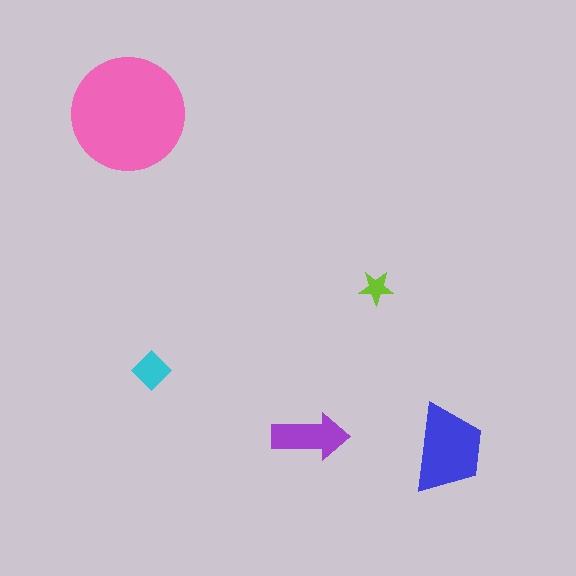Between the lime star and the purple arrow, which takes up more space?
The purple arrow.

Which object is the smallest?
The lime star.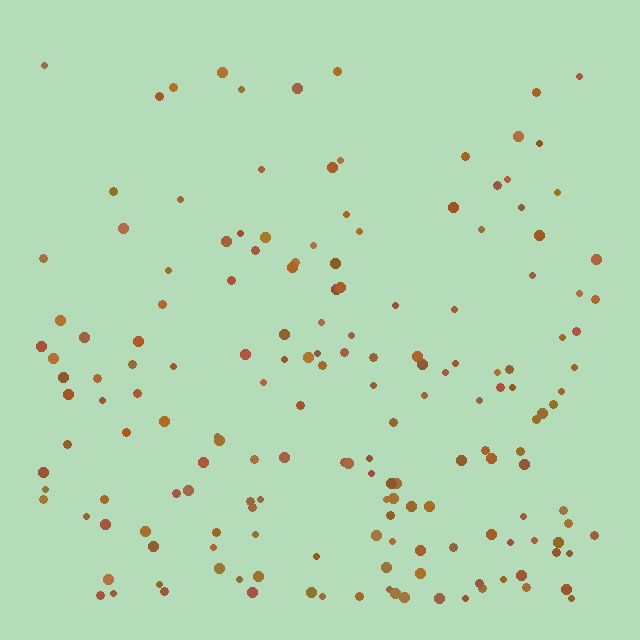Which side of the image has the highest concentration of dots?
The bottom.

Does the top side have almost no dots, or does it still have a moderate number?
Still a moderate number, just noticeably fewer than the bottom.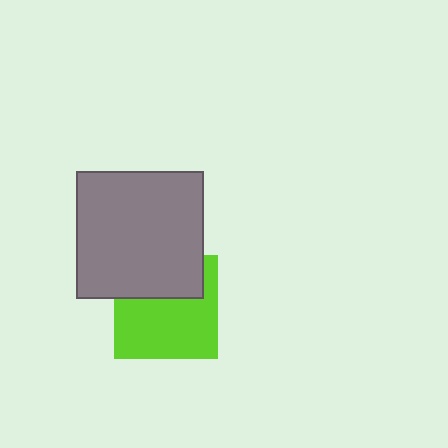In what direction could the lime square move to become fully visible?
The lime square could move down. That would shift it out from behind the gray square entirely.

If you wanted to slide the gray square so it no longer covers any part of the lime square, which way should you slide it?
Slide it up — that is the most direct way to separate the two shapes.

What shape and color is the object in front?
The object in front is a gray square.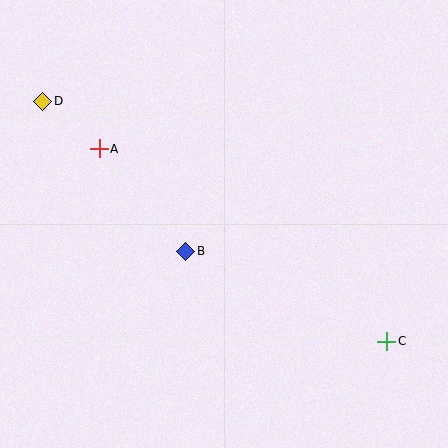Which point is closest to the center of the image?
Point B at (186, 251) is closest to the center.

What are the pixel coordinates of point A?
Point A is at (99, 149).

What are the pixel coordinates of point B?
Point B is at (186, 251).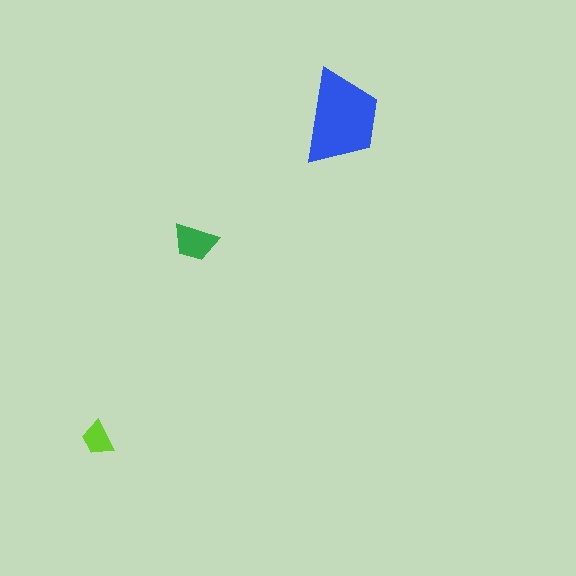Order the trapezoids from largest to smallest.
the blue one, the green one, the lime one.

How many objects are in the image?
There are 3 objects in the image.